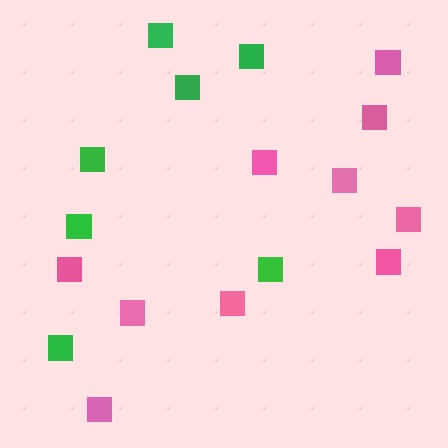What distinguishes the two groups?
There are 2 groups: one group of green squares (7) and one group of pink squares (10).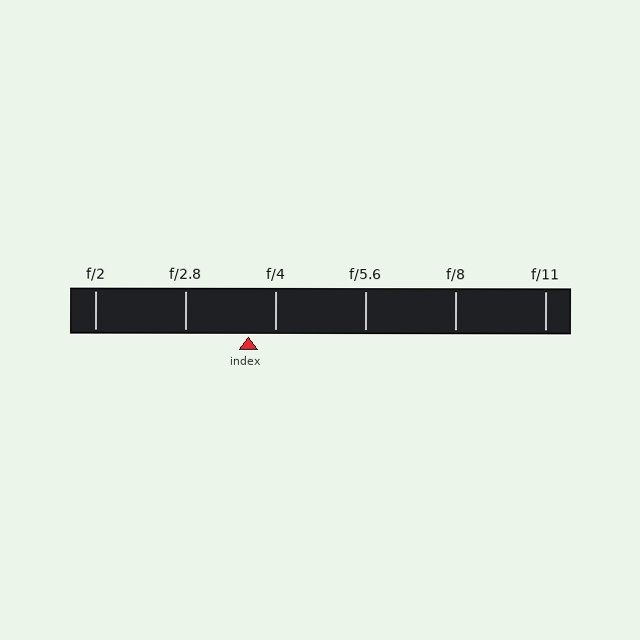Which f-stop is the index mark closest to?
The index mark is closest to f/4.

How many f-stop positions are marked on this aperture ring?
There are 6 f-stop positions marked.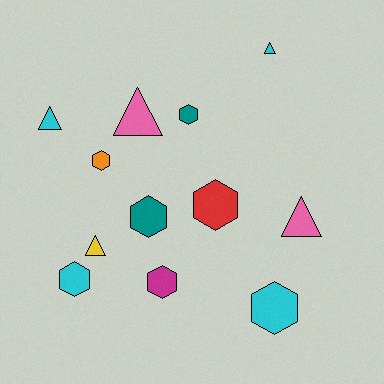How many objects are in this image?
There are 12 objects.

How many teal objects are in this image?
There are 2 teal objects.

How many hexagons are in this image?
There are 7 hexagons.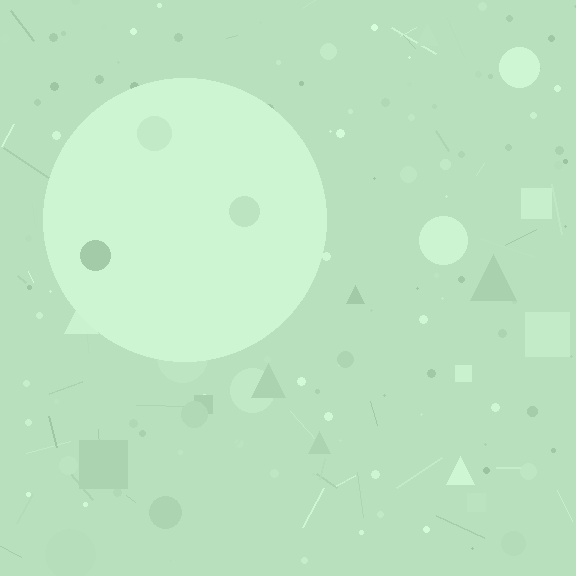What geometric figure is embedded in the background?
A circle is embedded in the background.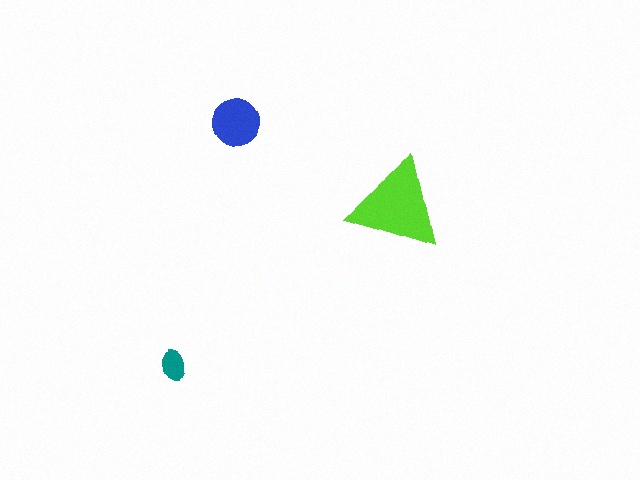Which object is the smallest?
The teal ellipse.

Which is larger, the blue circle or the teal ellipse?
The blue circle.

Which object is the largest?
The lime triangle.